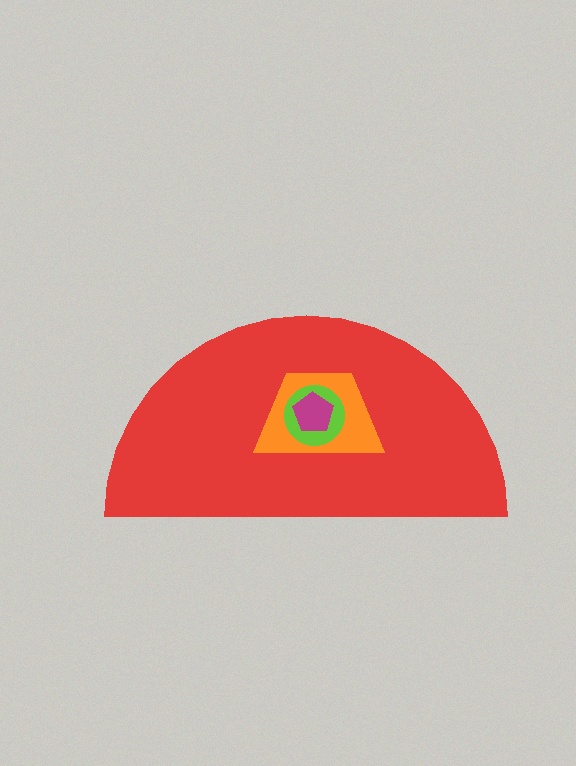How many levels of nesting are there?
4.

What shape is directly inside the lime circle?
The magenta pentagon.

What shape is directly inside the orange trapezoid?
The lime circle.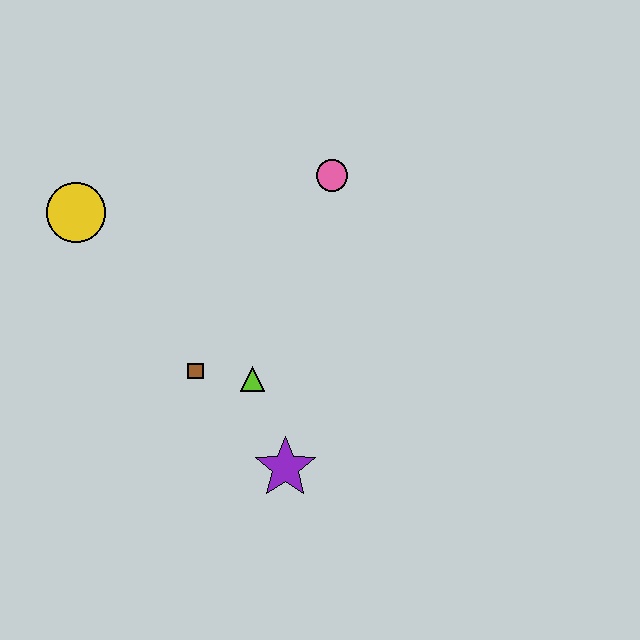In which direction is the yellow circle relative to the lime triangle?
The yellow circle is to the left of the lime triangle.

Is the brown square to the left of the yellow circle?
No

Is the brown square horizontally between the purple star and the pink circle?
No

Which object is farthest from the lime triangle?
The yellow circle is farthest from the lime triangle.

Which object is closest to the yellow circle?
The brown square is closest to the yellow circle.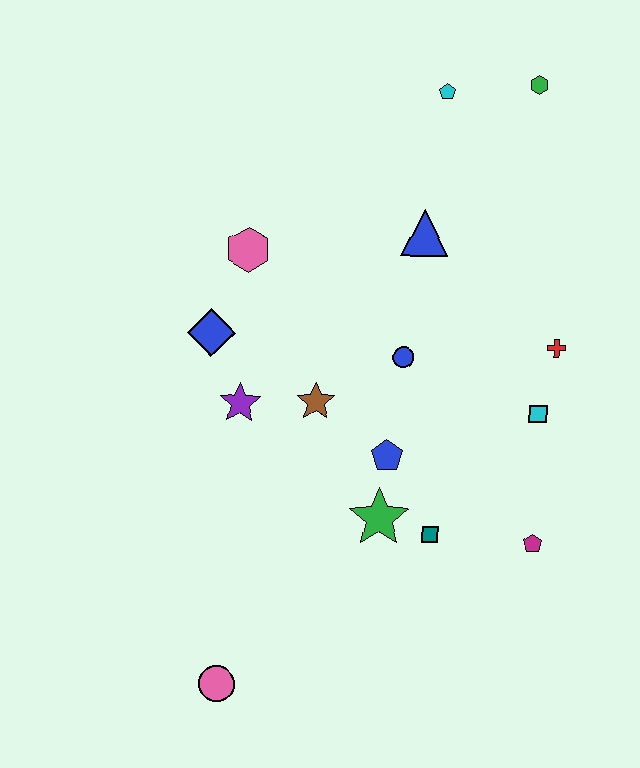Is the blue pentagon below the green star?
No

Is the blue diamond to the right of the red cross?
No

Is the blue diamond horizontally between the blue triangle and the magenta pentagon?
No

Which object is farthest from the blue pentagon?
The green hexagon is farthest from the blue pentagon.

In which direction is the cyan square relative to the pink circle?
The cyan square is to the right of the pink circle.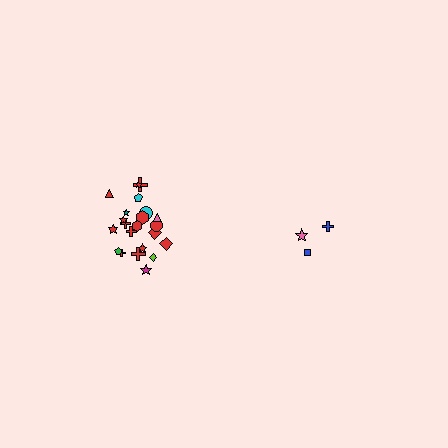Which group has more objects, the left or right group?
The left group.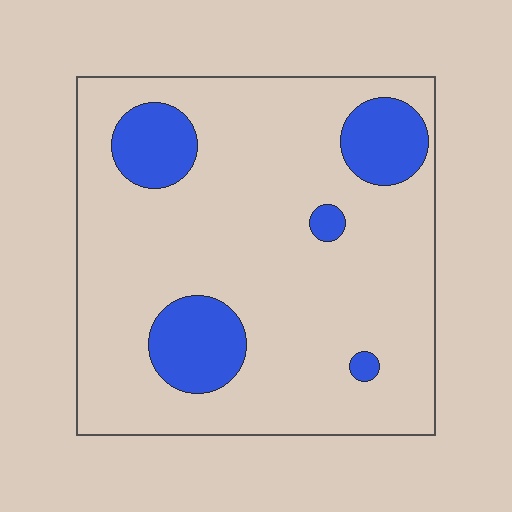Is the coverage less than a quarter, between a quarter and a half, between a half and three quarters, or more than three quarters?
Less than a quarter.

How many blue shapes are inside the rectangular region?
5.